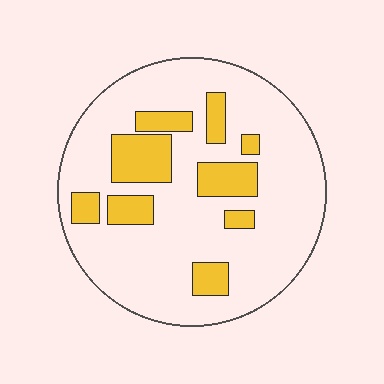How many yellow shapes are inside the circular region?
9.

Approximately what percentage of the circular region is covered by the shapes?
Approximately 20%.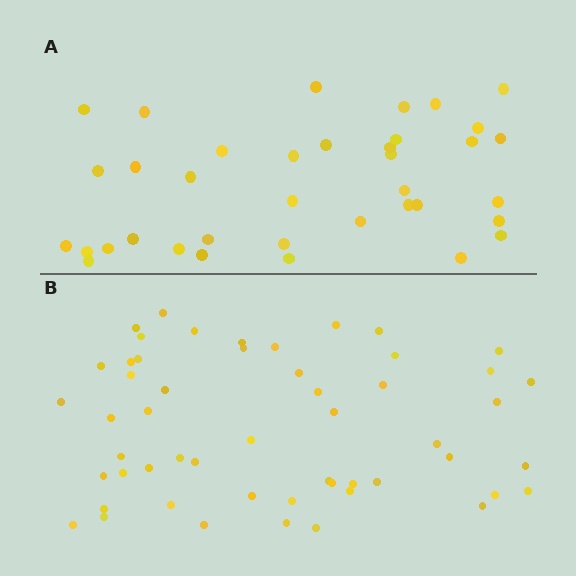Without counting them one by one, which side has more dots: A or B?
Region B (the bottom region) has more dots.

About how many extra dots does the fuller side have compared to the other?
Region B has approximately 15 more dots than region A.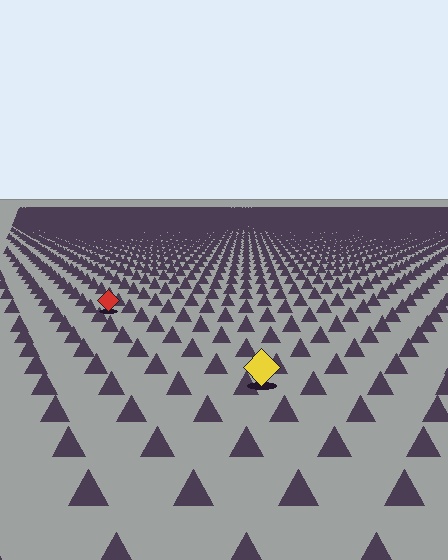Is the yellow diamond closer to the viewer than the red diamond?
Yes. The yellow diamond is closer — you can tell from the texture gradient: the ground texture is coarser near it.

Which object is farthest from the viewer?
The red diamond is farthest from the viewer. It appears smaller and the ground texture around it is denser.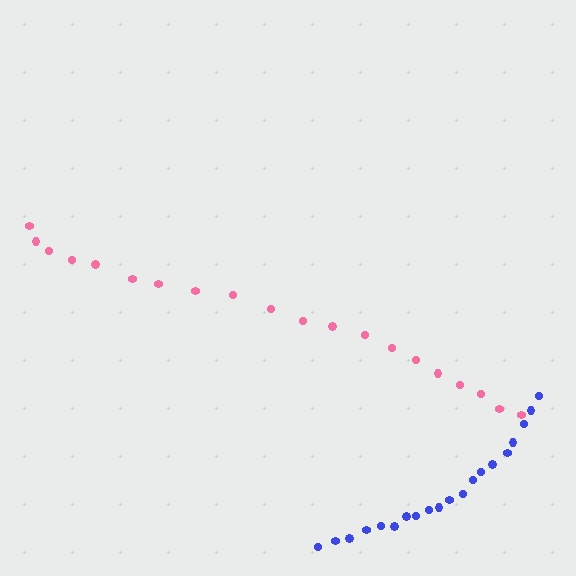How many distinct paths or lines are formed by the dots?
There are 2 distinct paths.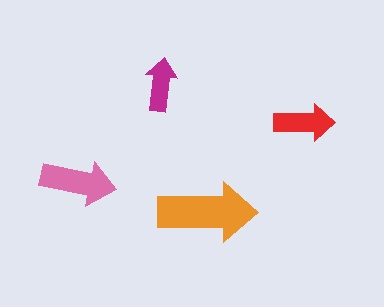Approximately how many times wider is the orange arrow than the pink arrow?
About 1.5 times wider.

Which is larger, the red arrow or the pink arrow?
The pink one.